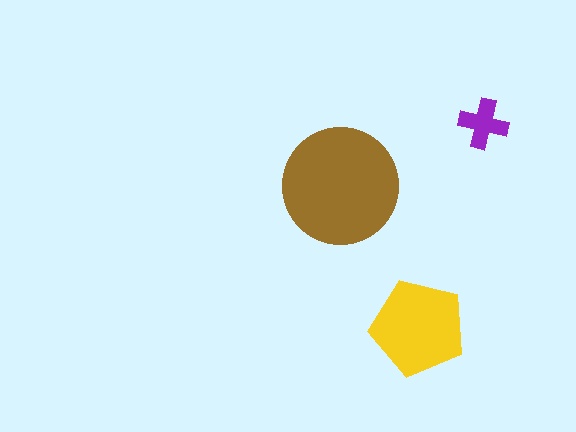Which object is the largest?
The brown circle.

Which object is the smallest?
The purple cross.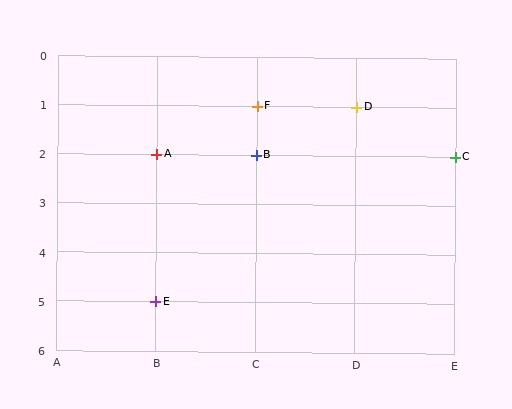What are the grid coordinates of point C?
Point C is at grid coordinates (E, 2).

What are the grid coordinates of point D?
Point D is at grid coordinates (D, 1).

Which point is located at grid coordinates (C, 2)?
Point B is at (C, 2).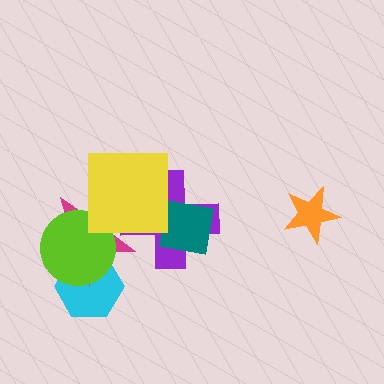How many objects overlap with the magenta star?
4 objects overlap with the magenta star.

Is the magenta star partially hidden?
Yes, it is partially covered by another shape.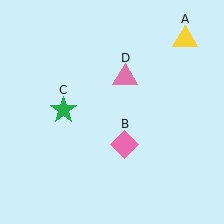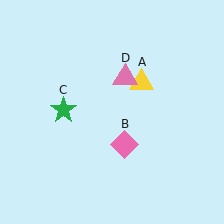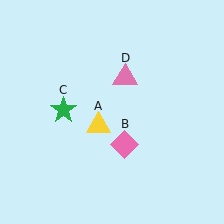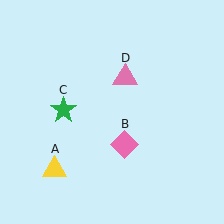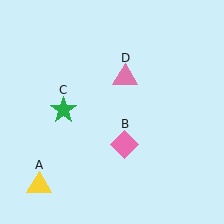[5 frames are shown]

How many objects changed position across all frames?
1 object changed position: yellow triangle (object A).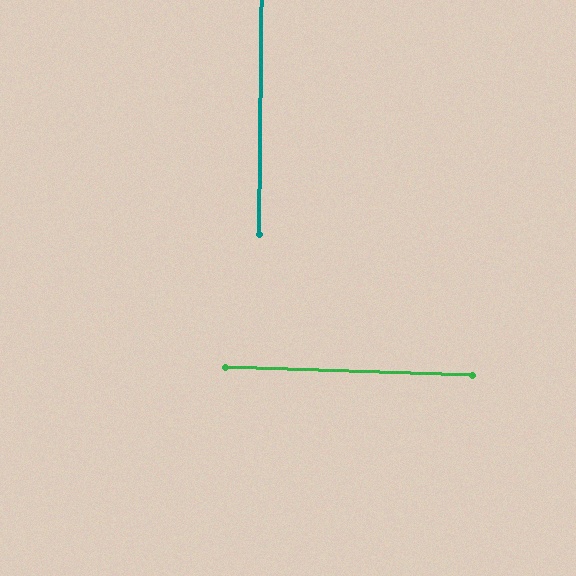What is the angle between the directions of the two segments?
Approximately 89 degrees.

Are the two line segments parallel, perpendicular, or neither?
Perpendicular — they meet at approximately 89°.